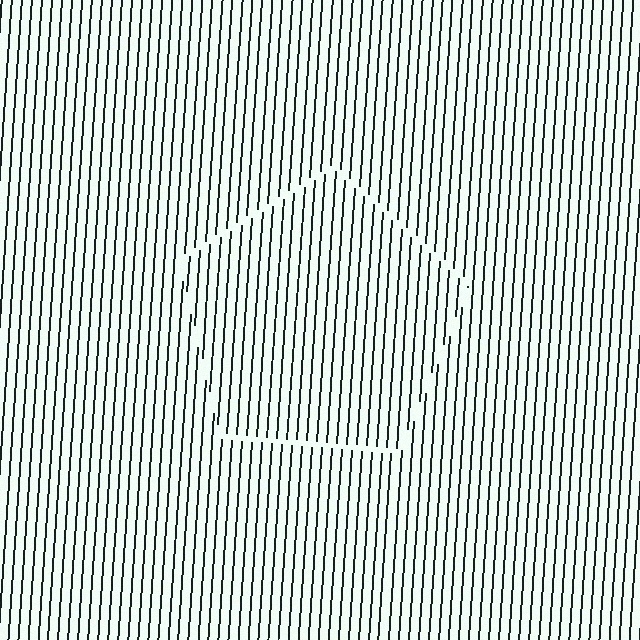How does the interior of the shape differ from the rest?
The interior of the shape contains the same grating, shifted by half a period — the contour is defined by the phase discontinuity where line-ends from the inner and outer gratings abut.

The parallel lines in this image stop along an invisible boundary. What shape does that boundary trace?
An illusory pentagon. The interior of the shape contains the same grating, shifted by half a period — the contour is defined by the phase discontinuity where line-ends from the inner and outer gratings abut.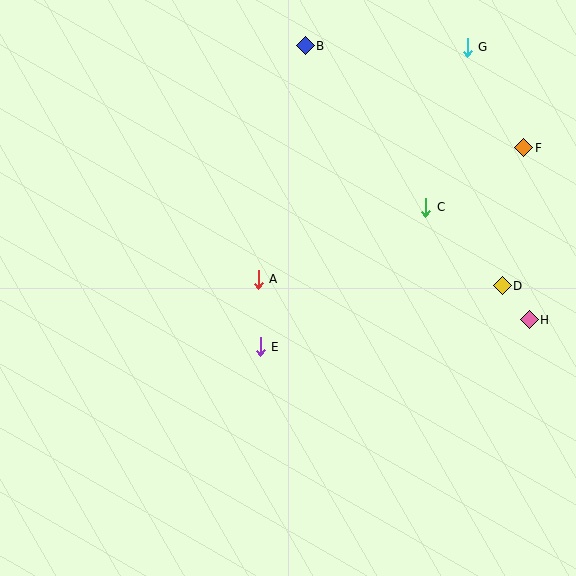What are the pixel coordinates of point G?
Point G is at (467, 47).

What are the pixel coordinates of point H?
Point H is at (529, 320).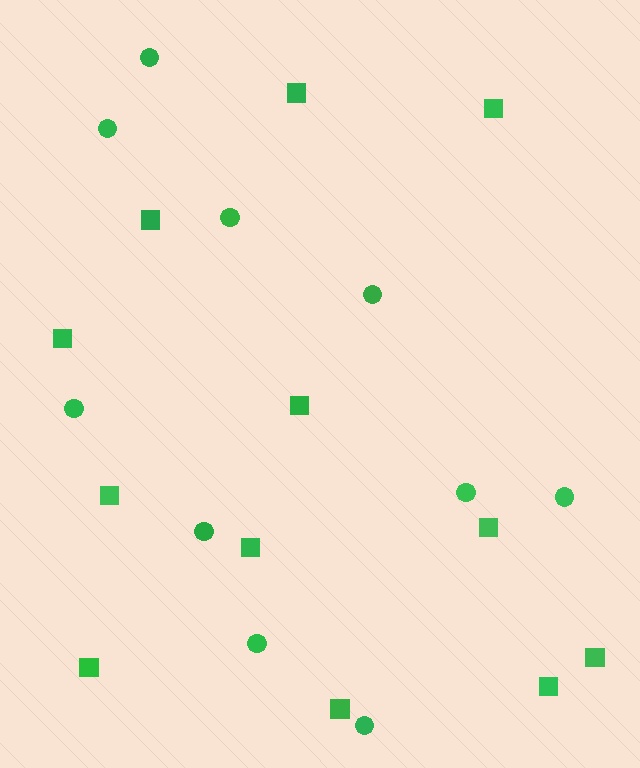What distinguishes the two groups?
There are 2 groups: one group of circles (10) and one group of squares (12).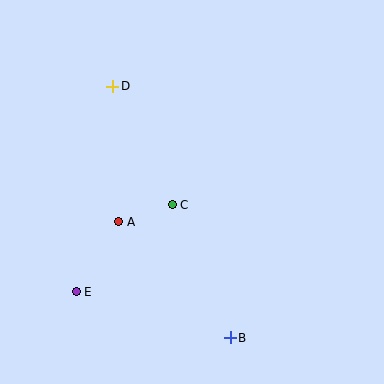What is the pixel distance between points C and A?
The distance between C and A is 56 pixels.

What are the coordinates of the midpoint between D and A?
The midpoint between D and A is at (116, 154).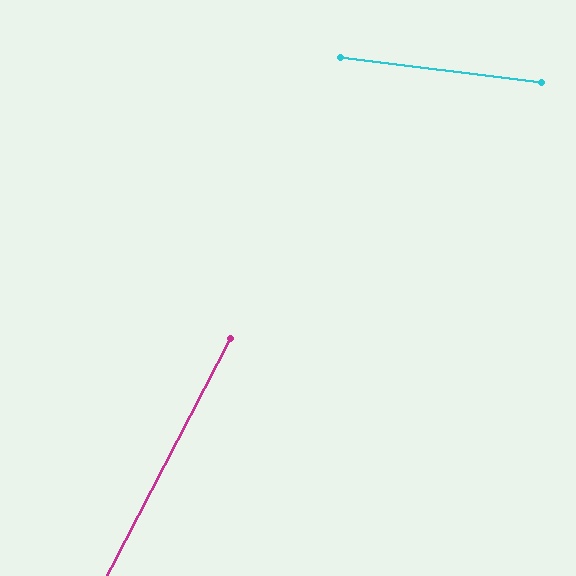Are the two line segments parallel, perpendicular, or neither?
Neither parallel nor perpendicular — they differ by about 70°.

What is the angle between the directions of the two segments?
Approximately 70 degrees.